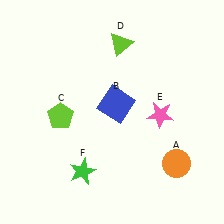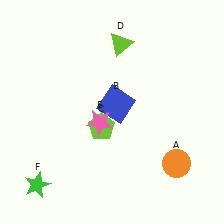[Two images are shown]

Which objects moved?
The objects that moved are: the lime pentagon (C), the pink star (E), the green star (F).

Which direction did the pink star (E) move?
The pink star (E) moved left.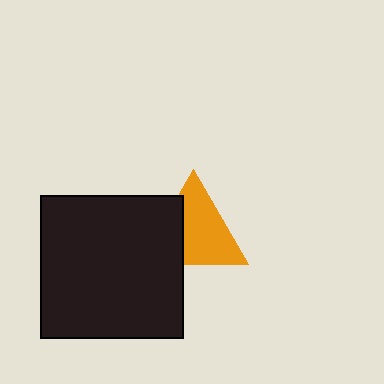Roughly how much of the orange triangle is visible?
Most of it is visible (roughly 67%).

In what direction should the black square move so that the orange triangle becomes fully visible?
The black square should move left. That is the shortest direction to clear the overlap and leave the orange triangle fully visible.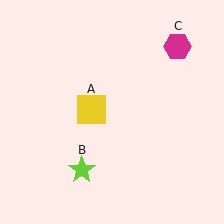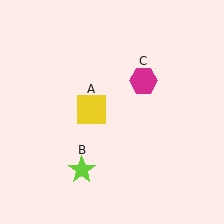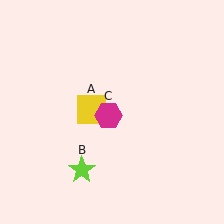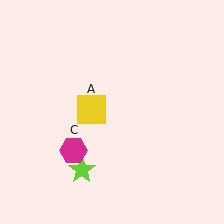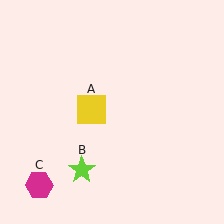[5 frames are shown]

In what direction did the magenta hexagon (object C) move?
The magenta hexagon (object C) moved down and to the left.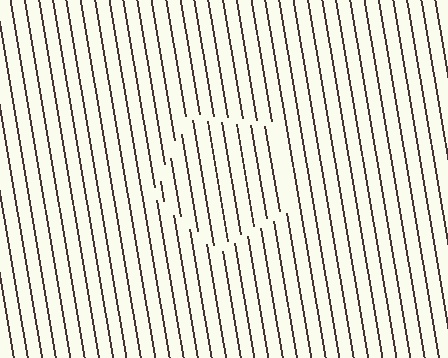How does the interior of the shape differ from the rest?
The interior of the shape contains the same grating, shifted by half a period — the contour is defined by the phase discontinuity where line-ends from the inner and outer gratings abut.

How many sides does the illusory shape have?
5 sides — the line-ends trace a pentagon.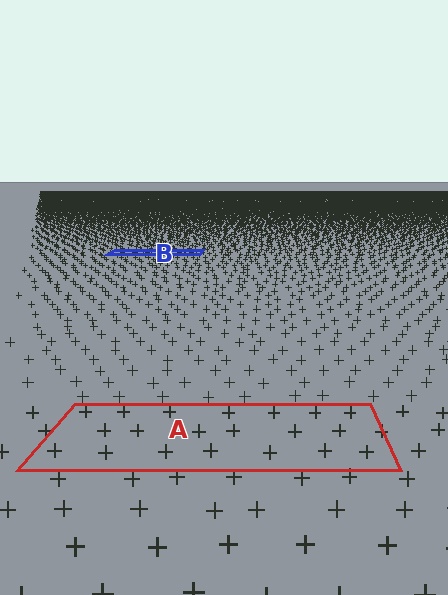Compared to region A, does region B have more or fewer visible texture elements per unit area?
Region B has more texture elements per unit area — they are packed more densely because it is farther away.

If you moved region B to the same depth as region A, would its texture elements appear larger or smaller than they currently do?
They would appear larger. At a closer depth, the same texture elements are projected at a bigger on-screen size.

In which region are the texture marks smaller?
The texture marks are smaller in region B, because it is farther away.